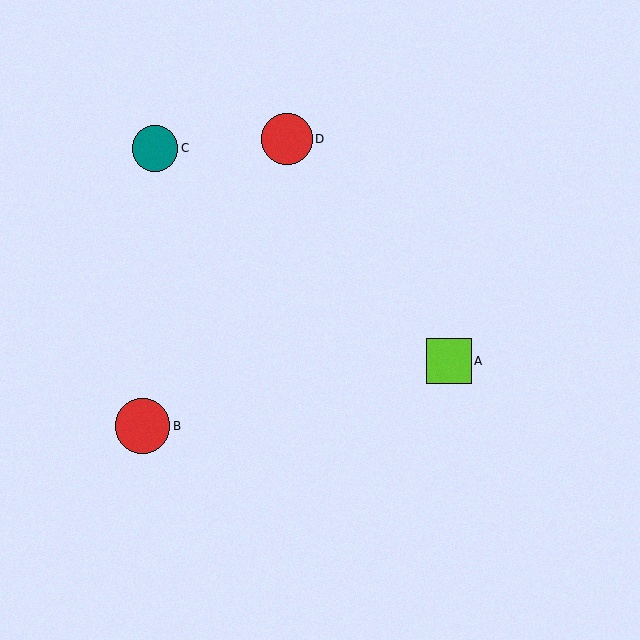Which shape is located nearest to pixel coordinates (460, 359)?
The lime square (labeled A) at (449, 361) is nearest to that location.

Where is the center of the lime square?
The center of the lime square is at (449, 361).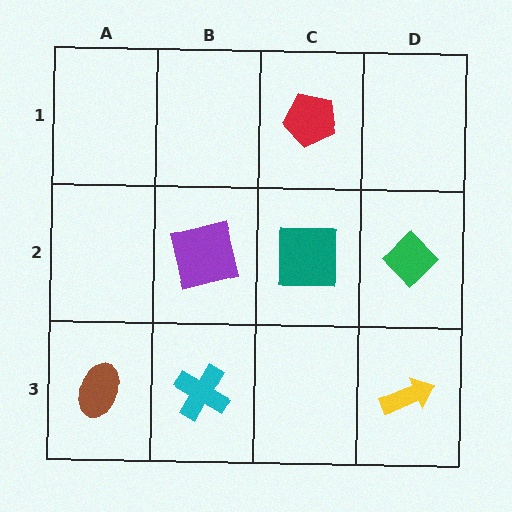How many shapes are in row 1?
1 shape.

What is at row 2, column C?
A teal square.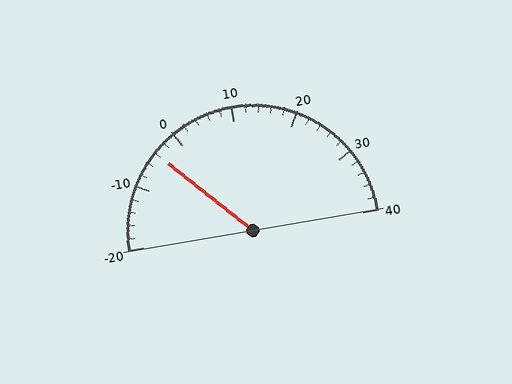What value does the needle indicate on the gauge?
The needle indicates approximately -4.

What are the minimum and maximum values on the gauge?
The gauge ranges from -20 to 40.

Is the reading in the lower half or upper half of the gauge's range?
The reading is in the lower half of the range (-20 to 40).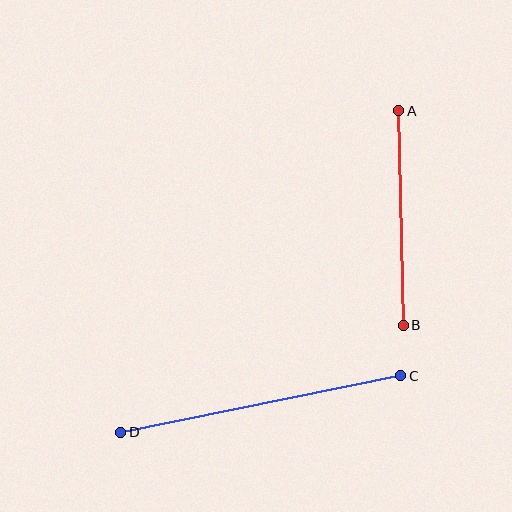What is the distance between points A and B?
The distance is approximately 215 pixels.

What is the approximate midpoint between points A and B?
The midpoint is at approximately (401, 218) pixels.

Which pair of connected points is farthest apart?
Points C and D are farthest apart.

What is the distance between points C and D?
The distance is approximately 286 pixels.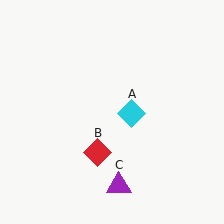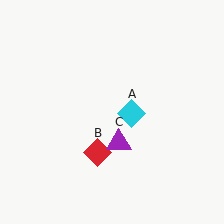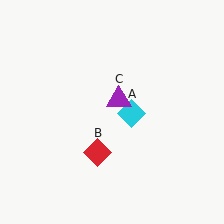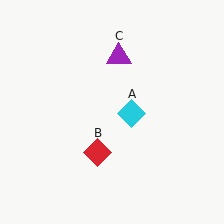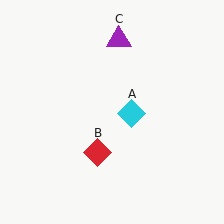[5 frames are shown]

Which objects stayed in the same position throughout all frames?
Cyan diamond (object A) and red diamond (object B) remained stationary.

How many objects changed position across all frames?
1 object changed position: purple triangle (object C).